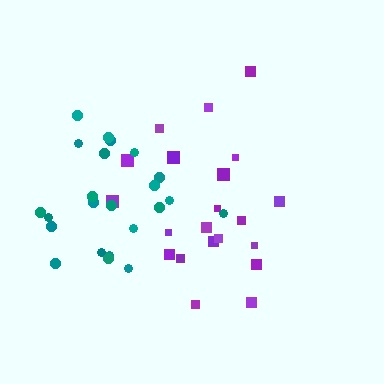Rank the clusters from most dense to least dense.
teal, purple.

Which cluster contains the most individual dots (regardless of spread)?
Teal (23).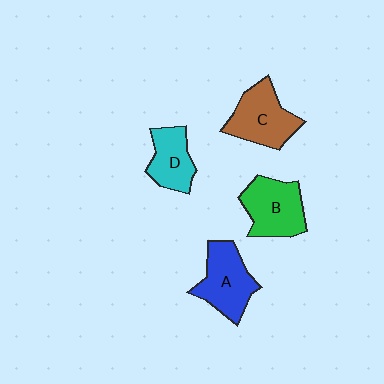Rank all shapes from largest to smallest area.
From largest to smallest: C (brown), B (green), A (blue), D (cyan).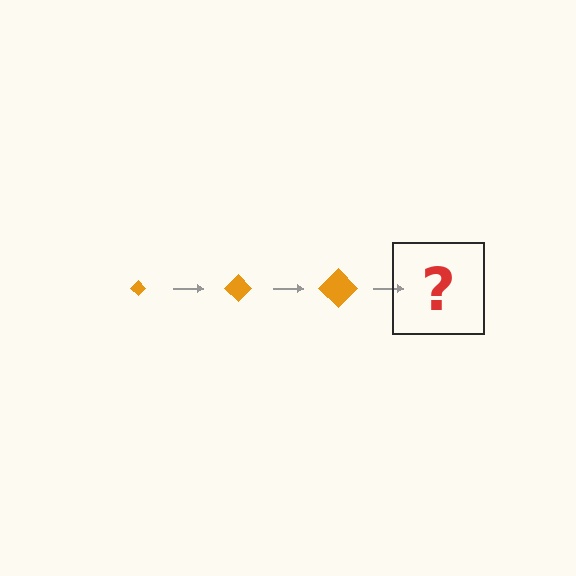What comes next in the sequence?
The next element should be an orange diamond, larger than the previous one.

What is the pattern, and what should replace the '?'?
The pattern is that the diamond gets progressively larger each step. The '?' should be an orange diamond, larger than the previous one.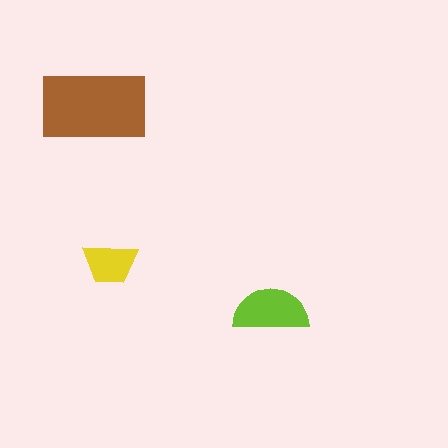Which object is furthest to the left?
The brown rectangle is leftmost.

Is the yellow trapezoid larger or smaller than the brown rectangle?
Smaller.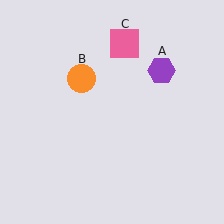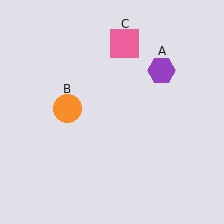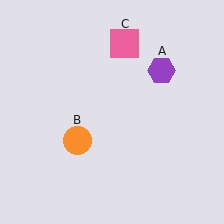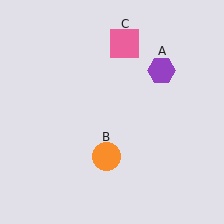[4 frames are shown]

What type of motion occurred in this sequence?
The orange circle (object B) rotated counterclockwise around the center of the scene.